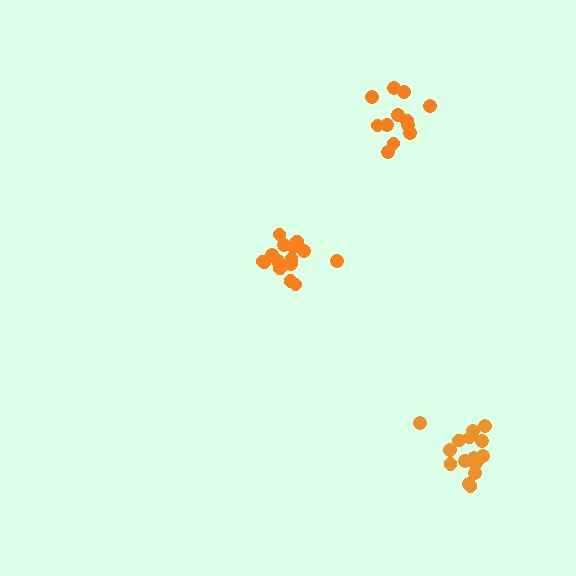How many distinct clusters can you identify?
There are 3 distinct clusters.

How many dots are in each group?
Group 1: 15 dots, Group 2: 16 dots, Group 3: 13 dots (44 total).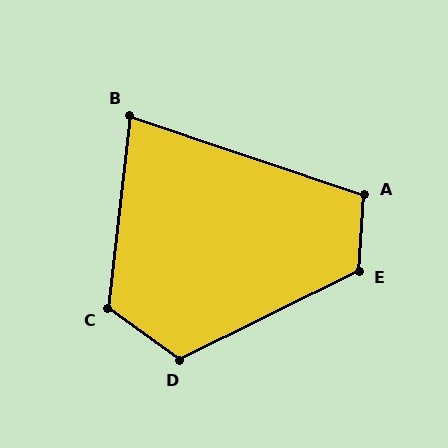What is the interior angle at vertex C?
Approximately 120 degrees (obtuse).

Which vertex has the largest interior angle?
E, at approximately 120 degrees.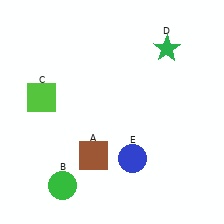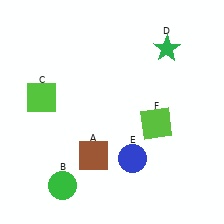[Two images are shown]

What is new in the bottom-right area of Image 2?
A lime square (F) was added in the bottom-right area of Image 2.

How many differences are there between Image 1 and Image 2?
There is 1 difference between the two images.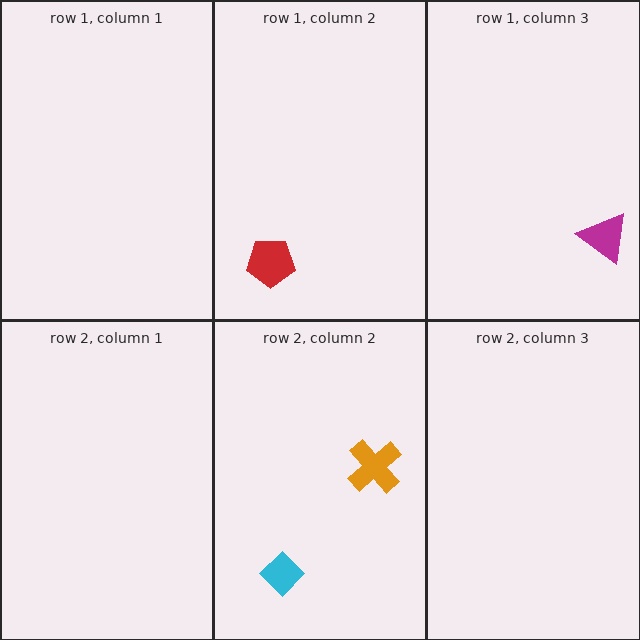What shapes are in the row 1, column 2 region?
The red pentagon.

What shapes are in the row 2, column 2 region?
The cyan diamond, the orange cross.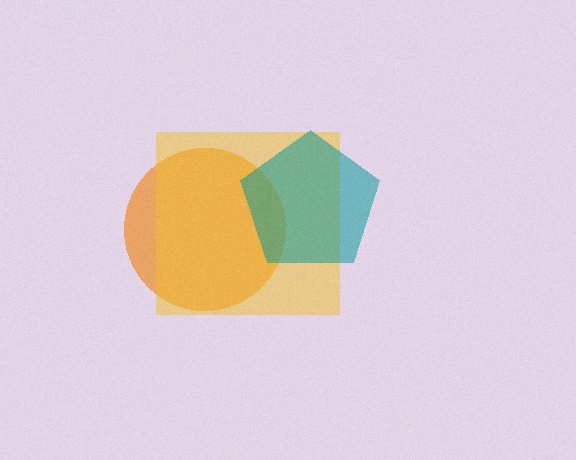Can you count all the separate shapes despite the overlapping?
Yes, there are 3 separate shapes.